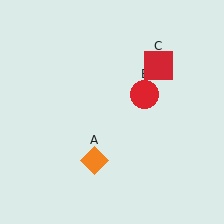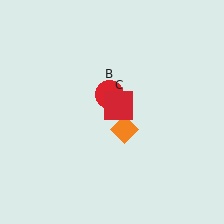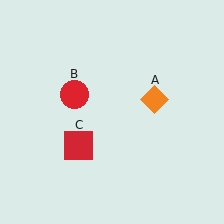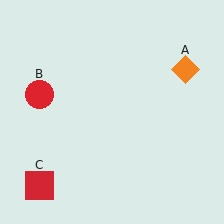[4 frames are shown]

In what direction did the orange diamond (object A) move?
The orange diamond (object A) moved up and to the right.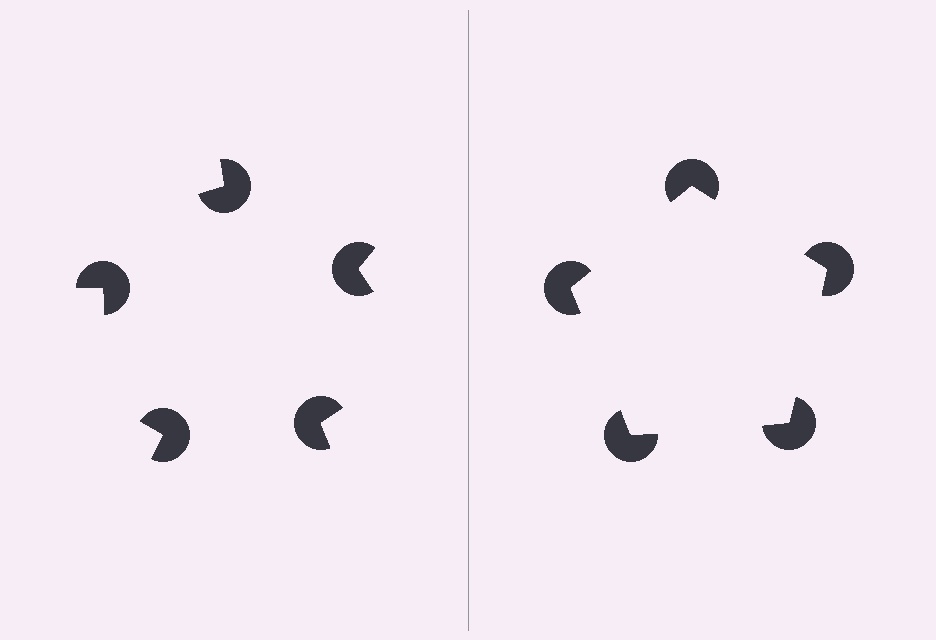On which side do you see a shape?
An illusory pentagon appears on the right side. On the left side the wedge cuts are rotated, so no coherent shape forms.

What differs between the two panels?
The pac-man discs are positioned identically on both sides; only the wedge orientations differ. On the right they align to a pentagon; on the left they are misaligned.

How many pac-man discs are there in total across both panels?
10 — 5 on each side.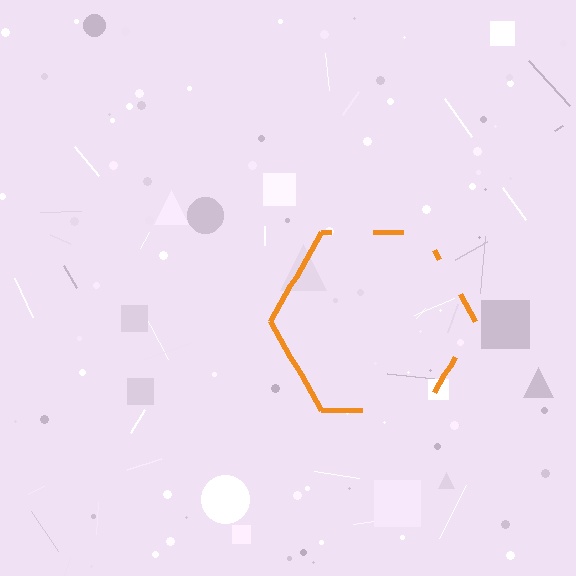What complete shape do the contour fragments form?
The contour fragments form a hexagon.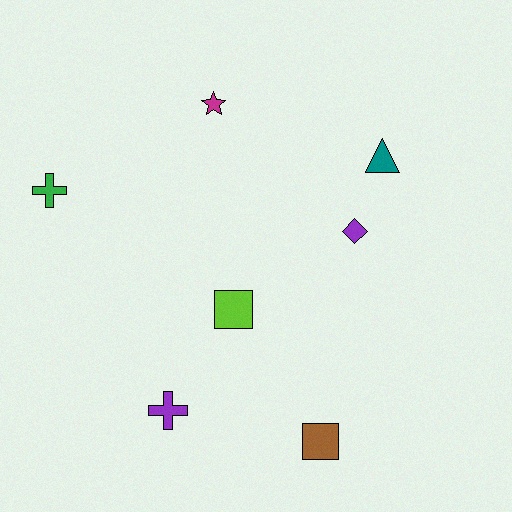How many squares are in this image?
There are 2 squares.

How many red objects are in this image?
There are no red objects.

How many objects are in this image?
There are 7 objects.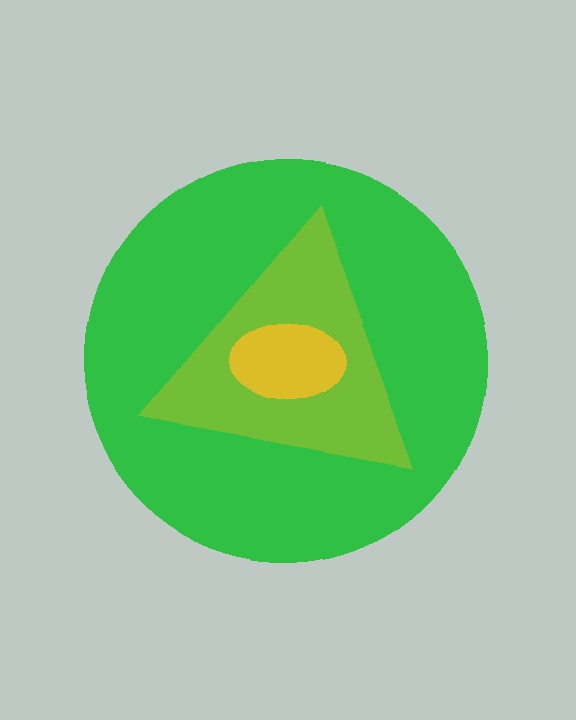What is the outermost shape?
The green circle.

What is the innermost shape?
The yellow ellipse.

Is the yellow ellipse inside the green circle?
Yes.